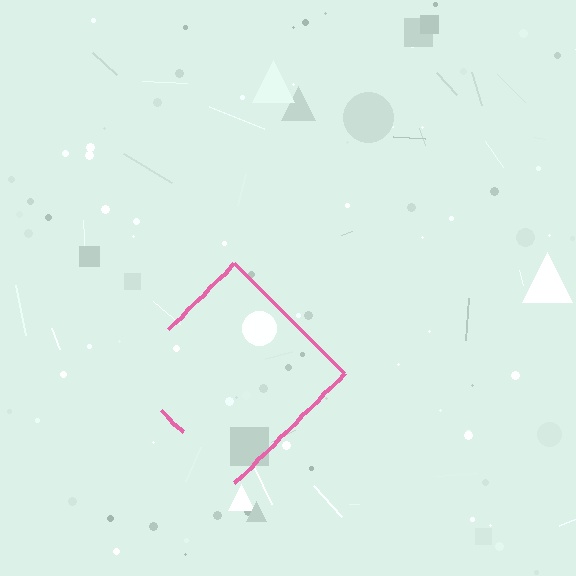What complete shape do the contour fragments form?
The contour fragments form a diamond.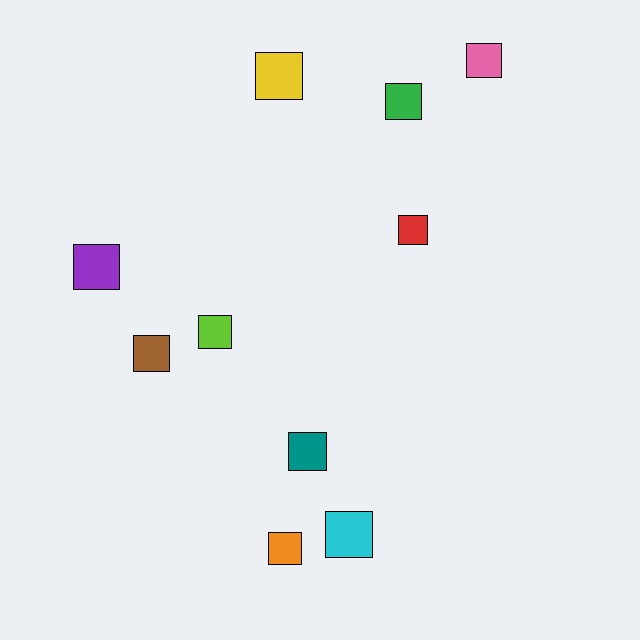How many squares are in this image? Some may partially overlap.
There are 10 squares.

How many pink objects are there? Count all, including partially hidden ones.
There is 1 pink object.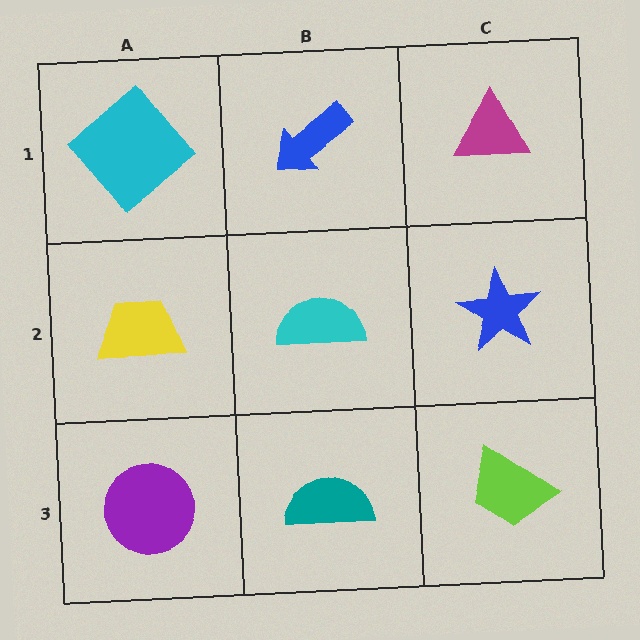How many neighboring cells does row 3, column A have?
2.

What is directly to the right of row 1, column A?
A blue arrow.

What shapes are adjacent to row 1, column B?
A cyan semicircle (row 2, column B), a cyan diamond (row 1, column A), a magenta triangle (row 1, column C).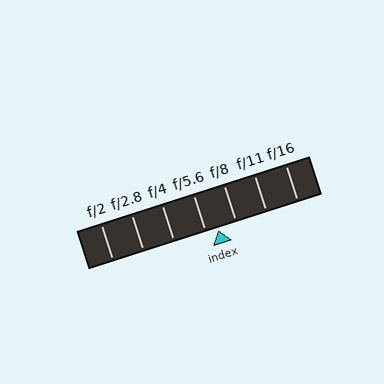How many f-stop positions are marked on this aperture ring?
There are 7 f-stop positions marked.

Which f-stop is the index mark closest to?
The index mark is closest to f/5.6.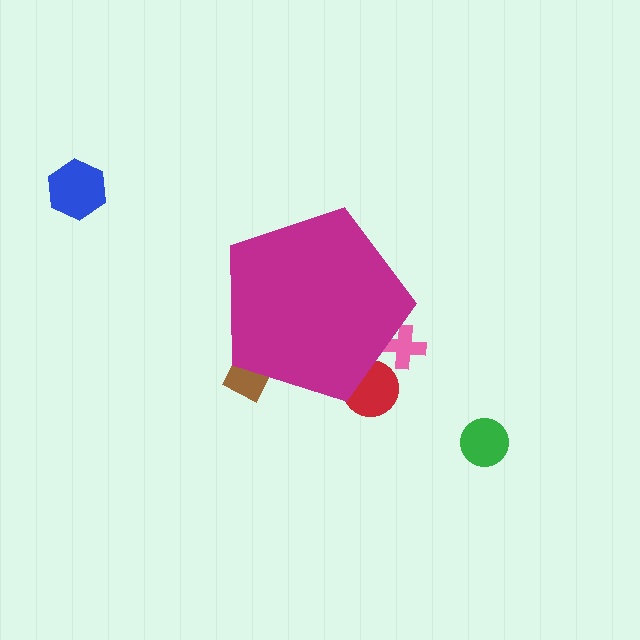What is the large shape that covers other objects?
A magenta pentagon.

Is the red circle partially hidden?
Yes, the red circle is partially hidden behind the magenta pentagon.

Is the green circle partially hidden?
No, the green circle is fully visible.